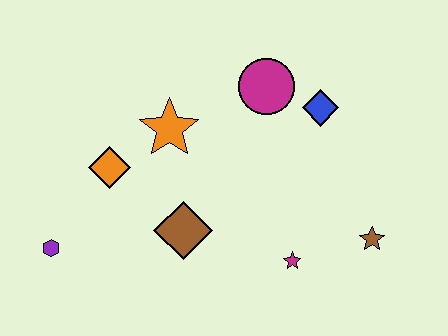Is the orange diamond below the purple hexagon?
No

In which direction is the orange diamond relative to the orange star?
The orange diamond is to the left of the orange star.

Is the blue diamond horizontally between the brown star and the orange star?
Yes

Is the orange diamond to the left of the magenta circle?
Yes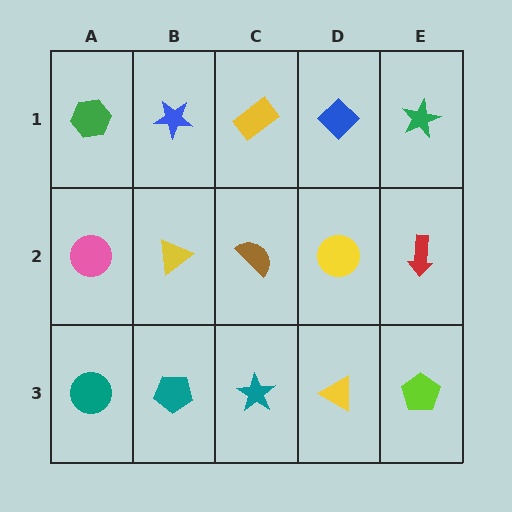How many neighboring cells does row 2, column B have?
4.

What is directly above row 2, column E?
A green star.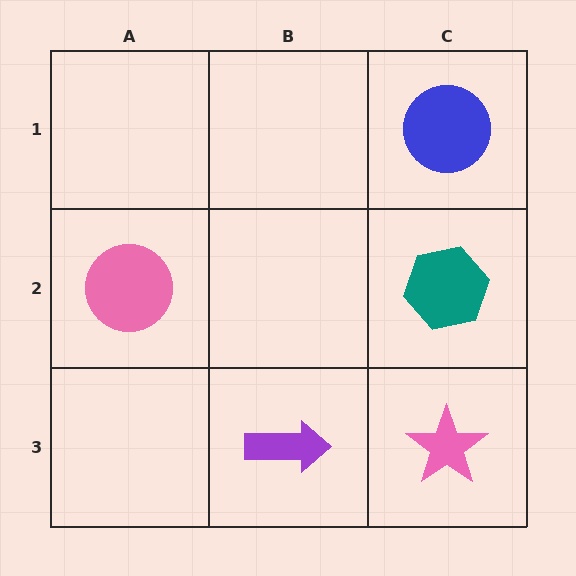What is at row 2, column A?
A pink circle.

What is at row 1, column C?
A blue circle.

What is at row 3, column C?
A pink star.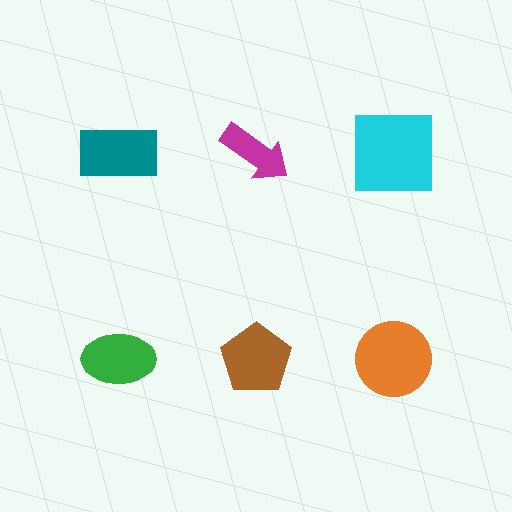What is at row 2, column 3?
An orange circle.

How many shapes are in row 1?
3 shapes.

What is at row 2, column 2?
A brown pentagon.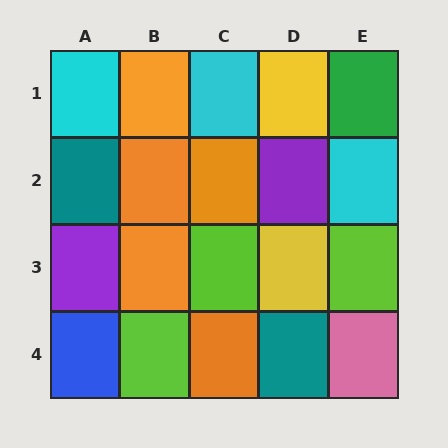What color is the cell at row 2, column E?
Cyan.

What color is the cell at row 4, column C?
Orange.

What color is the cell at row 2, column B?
Orange.